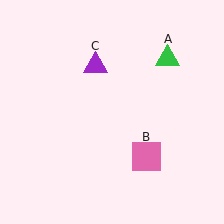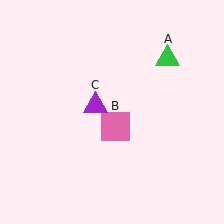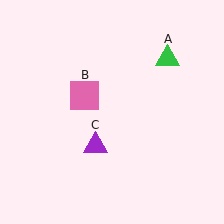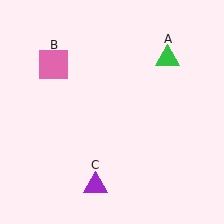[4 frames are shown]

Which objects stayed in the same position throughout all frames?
Green triangle (object A) remained stationary.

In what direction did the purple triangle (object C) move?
The purple triangle (object C) moved down.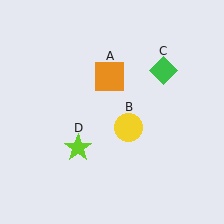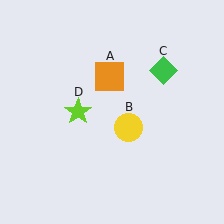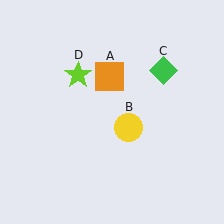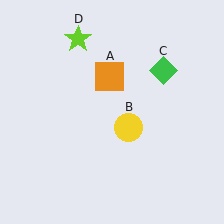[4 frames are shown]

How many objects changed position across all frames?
1 object changed position: lime star (object D).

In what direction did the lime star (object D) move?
The lime star (object D) moved up.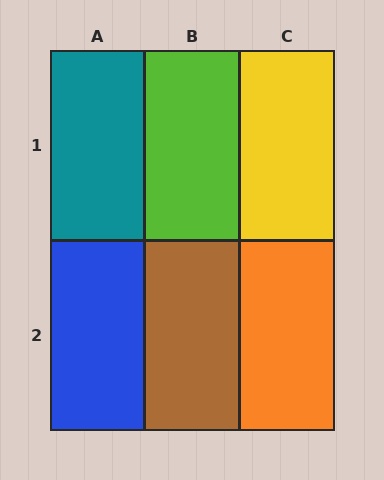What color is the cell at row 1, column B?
Lime.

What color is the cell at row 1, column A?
Teal.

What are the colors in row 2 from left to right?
Blue, brown, orange.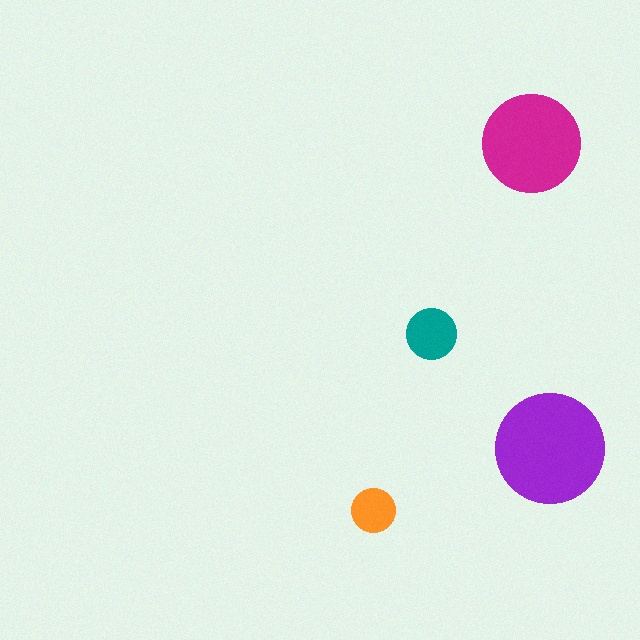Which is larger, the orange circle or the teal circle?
The teal one.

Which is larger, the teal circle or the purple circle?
The purple one.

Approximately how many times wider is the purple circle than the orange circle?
About 2.5 times wider.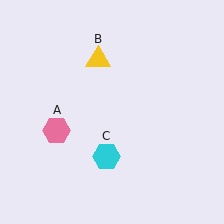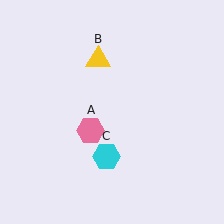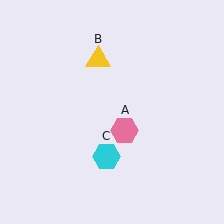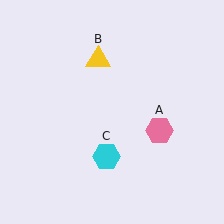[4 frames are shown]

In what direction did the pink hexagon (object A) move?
The pink hexagon (object A) moved right.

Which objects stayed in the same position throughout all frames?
Yellow triangle (object B) and cyan hexagon (object C) remained stationary.